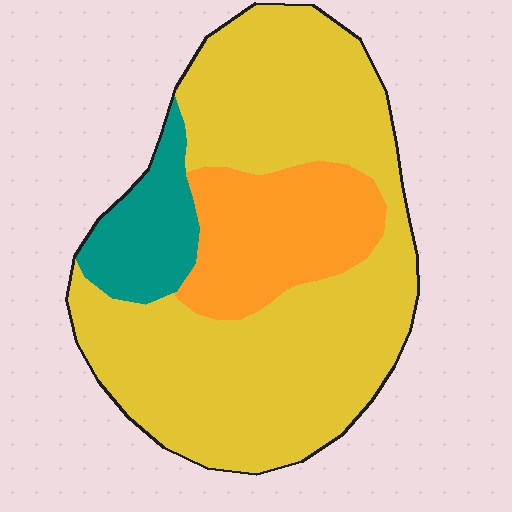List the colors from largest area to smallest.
From largest to smallest: yellow, orange, teal.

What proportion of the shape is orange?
Orange covers around 20% of the shape.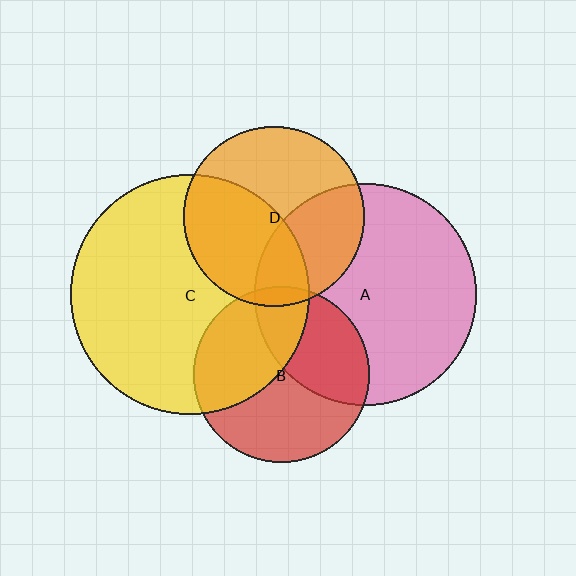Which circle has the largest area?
Circle C (yellow).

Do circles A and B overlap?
Yes.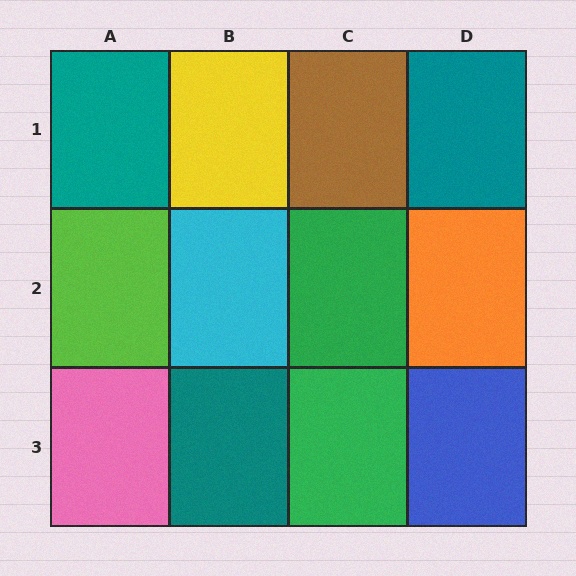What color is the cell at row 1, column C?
Brown.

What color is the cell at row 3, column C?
Green.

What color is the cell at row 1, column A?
Teal.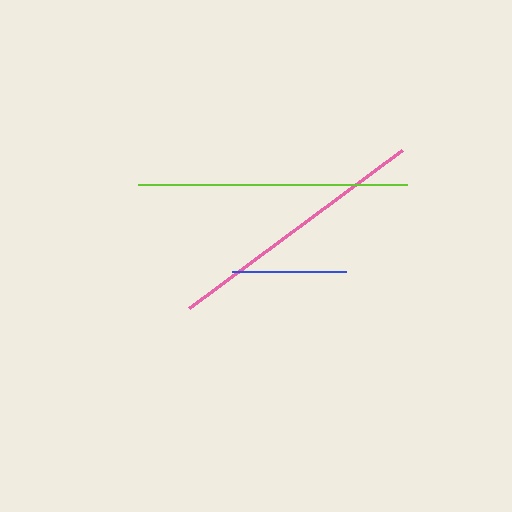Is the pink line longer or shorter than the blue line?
The pink line is longer than the blue line.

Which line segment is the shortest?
The blue line is the shortest at approximately 114 pixels.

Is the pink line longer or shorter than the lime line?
The lime line is longer than the pink line.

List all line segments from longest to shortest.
From longest to shortest: lime, pink, blue.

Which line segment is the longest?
The lime line is the longest at approximately 268 pixels.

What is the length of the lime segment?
The lime segment is approximately 268 pixels long.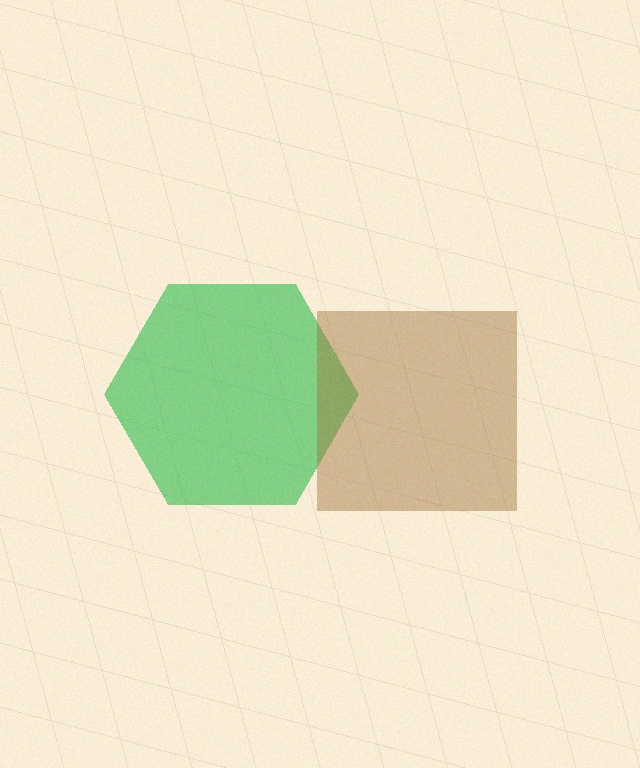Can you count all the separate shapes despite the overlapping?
Yes, there are 2 separate shapes.